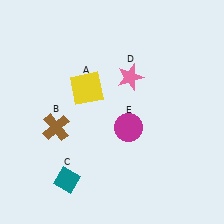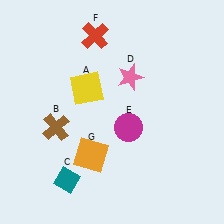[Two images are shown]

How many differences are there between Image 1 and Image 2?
There are 2 differences between the two images.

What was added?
A red cross (F), an orange square (G) were added in Image 2.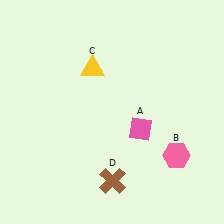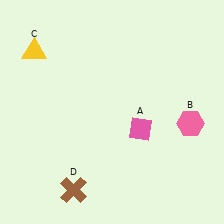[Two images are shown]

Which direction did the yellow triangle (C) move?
The yellow triangle (C) moved left.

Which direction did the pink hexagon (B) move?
The pink hexagon (B) moved up.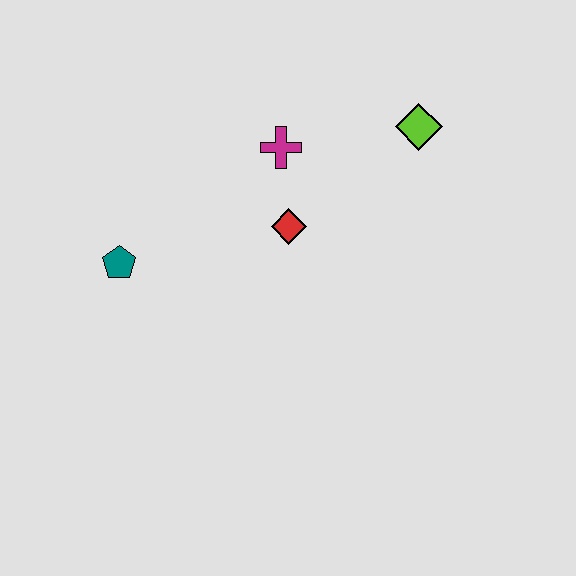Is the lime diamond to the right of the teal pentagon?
Yes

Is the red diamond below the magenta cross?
Yes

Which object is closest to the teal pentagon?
The red diamond is closest to the teal pentagon.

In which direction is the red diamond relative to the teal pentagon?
The red diamond is to the right of the teal pentagon.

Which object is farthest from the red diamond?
The teal pentagon is farthest from the red diamond.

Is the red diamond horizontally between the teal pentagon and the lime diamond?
Yes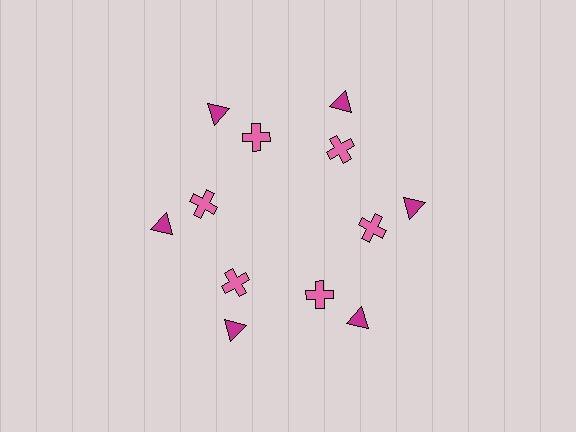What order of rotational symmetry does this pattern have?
This pattern has 6-fold rotational symmetry.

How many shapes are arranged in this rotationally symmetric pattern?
There are 12 shapes, arranged in 6 groups of 2.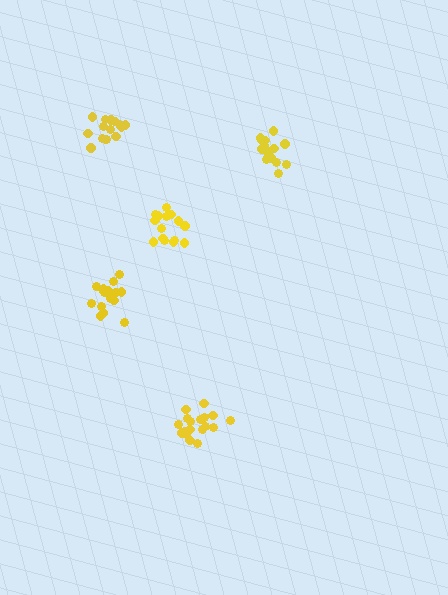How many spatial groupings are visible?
There are 5 spatial groupings.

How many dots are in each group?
Group 1: 15 dots, Group 2: 15 dots, Group 3: 15 dots, Group 4: 17 dots, Group 5: 18 dots (80 total).